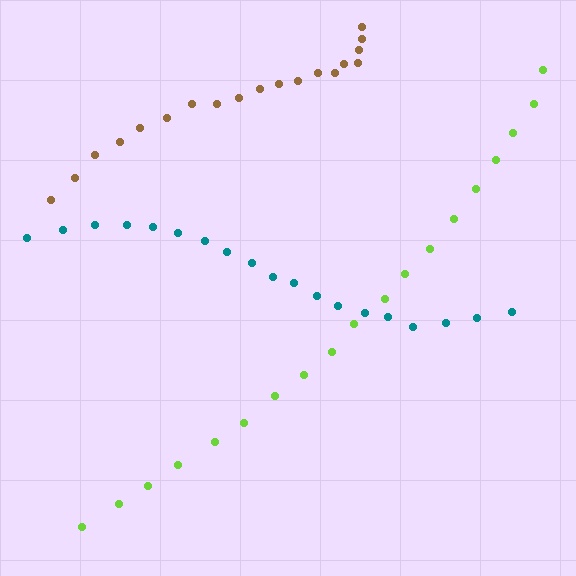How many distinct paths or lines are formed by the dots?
There are 3 distinct paths.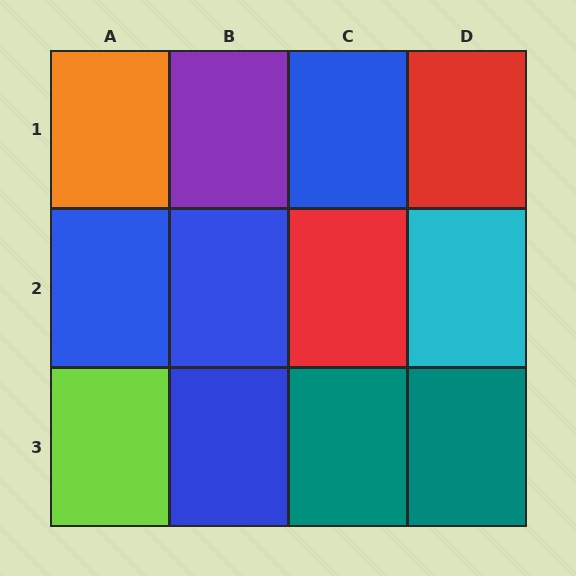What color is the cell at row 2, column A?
Blue.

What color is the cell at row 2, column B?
Blue.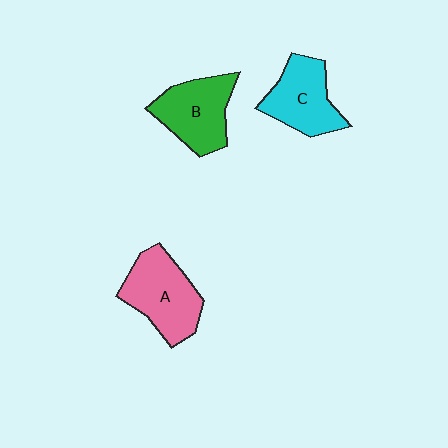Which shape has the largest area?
Shape A (pink).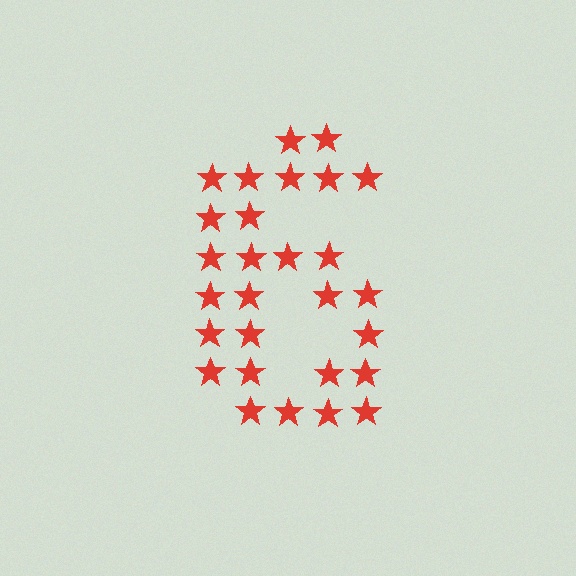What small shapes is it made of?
It is made of small stars.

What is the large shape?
The large shape is the digit 6.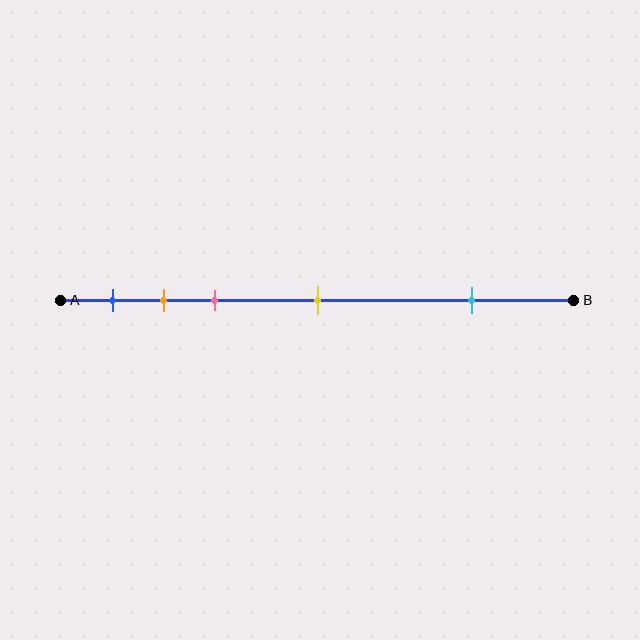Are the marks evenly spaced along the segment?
No, the marks are not evenly spaced.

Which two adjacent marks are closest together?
The orange and pink marks are the closest adjacent pair.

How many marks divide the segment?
There are 5 marks dividing the segment.